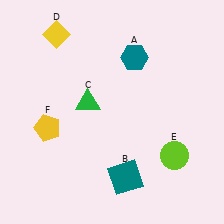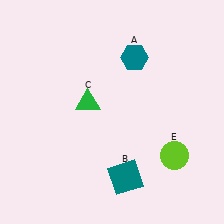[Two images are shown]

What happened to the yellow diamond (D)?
The yellow diamond (D) was removed in Image 2. It was in the top-left area of Image 1.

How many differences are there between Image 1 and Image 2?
There are 2 differences between the two images.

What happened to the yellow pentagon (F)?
The yellow pentagon (F) was removed in Image 2. It was in the bottom-left area of Image 1.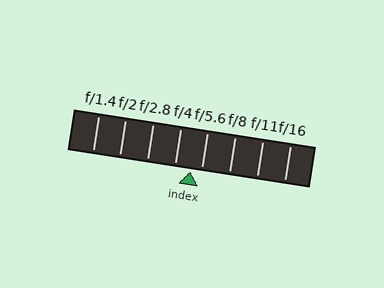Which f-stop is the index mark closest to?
The index mark is closest to f/5.6.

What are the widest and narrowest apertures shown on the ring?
The widest aperture shown is f/1.4 and the narrowest is f/16.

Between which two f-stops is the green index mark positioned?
The index mark is between f/4 and f/5.6.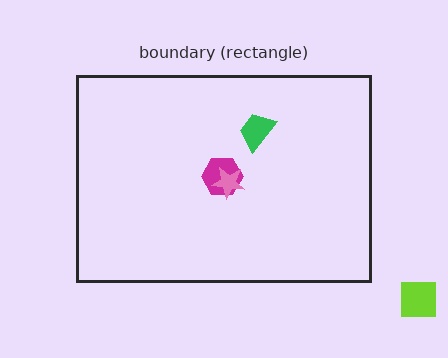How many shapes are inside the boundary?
3 inside, 1 outside.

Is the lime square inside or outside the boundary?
Outside.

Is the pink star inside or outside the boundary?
Inside.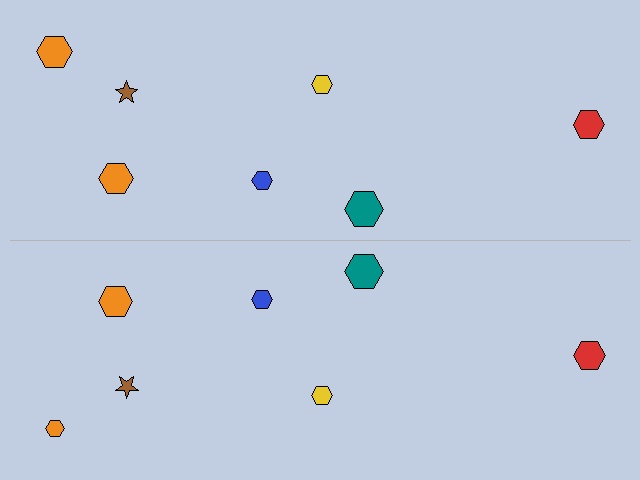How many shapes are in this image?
There are 14 shapes in this image.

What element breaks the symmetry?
The orange hexagon on the bottom side has a different size than its mirror counterpart.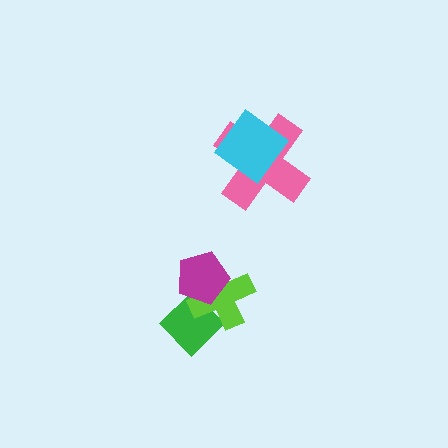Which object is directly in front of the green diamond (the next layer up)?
The lime cross is directly in front of the green diamond.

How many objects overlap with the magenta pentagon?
2 objects overlap with the magenta pentagon.